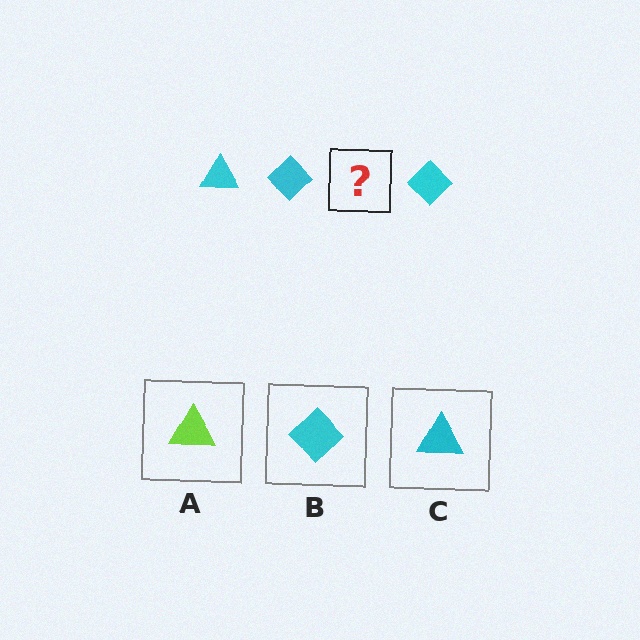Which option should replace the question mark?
Option C.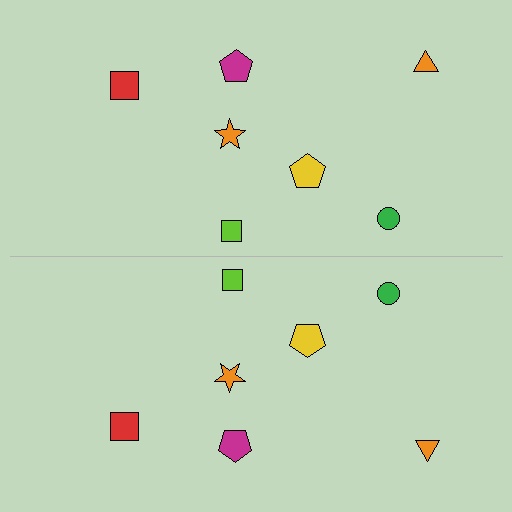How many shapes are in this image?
There are 14 shapes in this image.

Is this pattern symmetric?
Yes, this pattern has bilateral (reflection) symmetry.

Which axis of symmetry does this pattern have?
The pattern has a horizontal axis of symmetry running through the center of the image.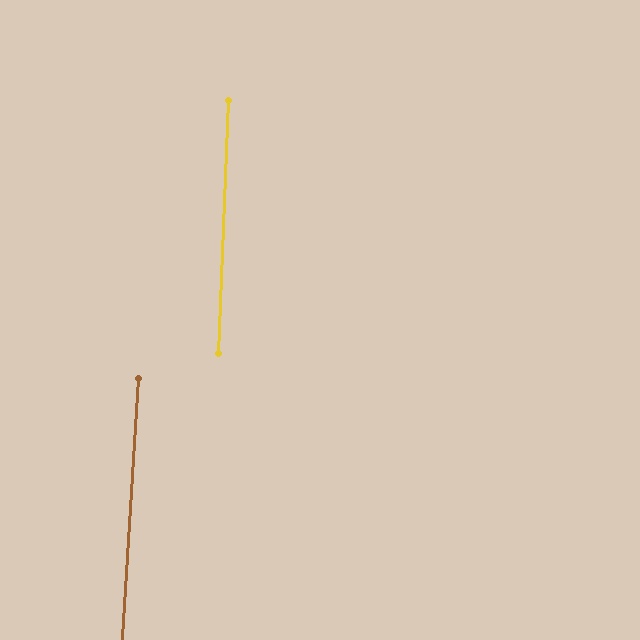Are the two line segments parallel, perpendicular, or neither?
Parallel — their directions differ by only 1.2°.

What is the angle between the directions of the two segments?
Approximately 1 degree.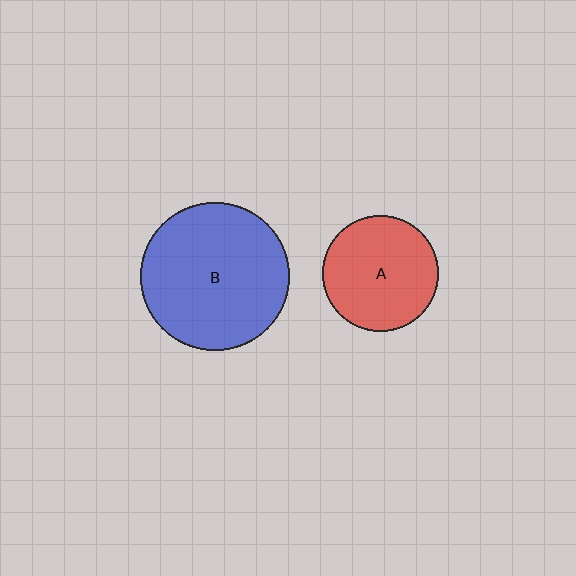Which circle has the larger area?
Circle B (blue).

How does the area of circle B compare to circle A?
Approximately 1.6 times.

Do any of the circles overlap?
No, none of the circles overlap.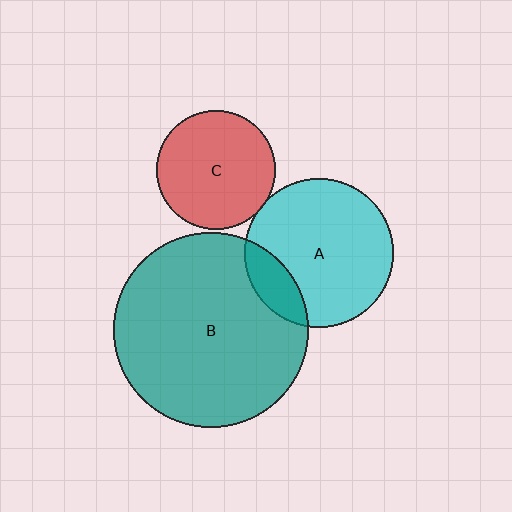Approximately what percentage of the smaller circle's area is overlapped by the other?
Approximately 15%.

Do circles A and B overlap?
Yes.